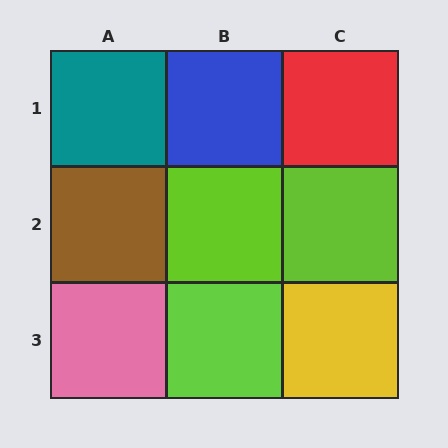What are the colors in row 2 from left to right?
Brown, lime, lime.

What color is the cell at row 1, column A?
Teal.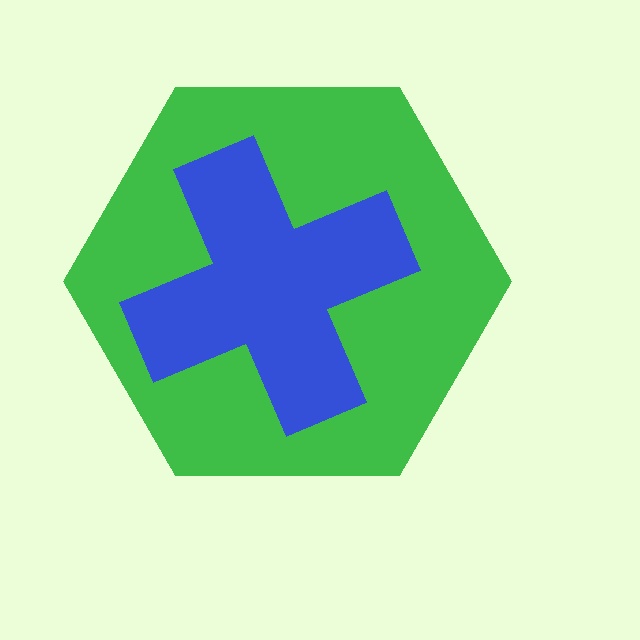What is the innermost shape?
The blue cross.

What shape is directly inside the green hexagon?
The blue cross.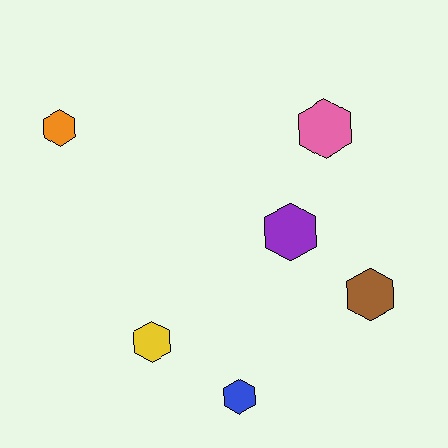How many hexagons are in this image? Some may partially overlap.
There are 6 hexagons.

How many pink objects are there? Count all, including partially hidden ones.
There is 1 pink object.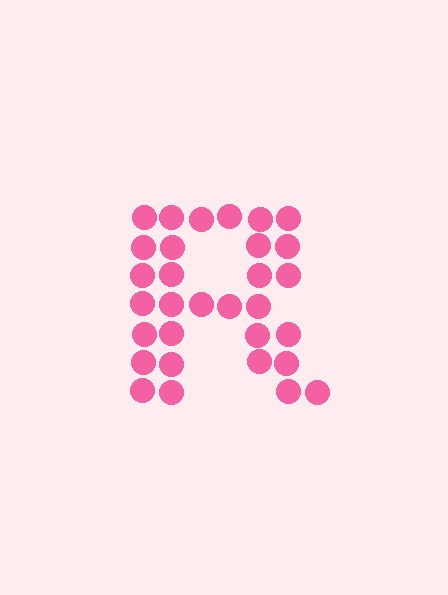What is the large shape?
The large shape is the letter R.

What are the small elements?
The small elements are circles.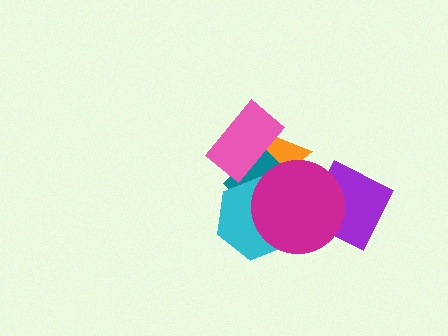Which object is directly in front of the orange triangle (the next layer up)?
The teal diamond is directly in front of the orange triangle.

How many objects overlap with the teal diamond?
4 objects overlap with the teal diamond.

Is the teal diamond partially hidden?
Yes, it is partially covered by another shape.